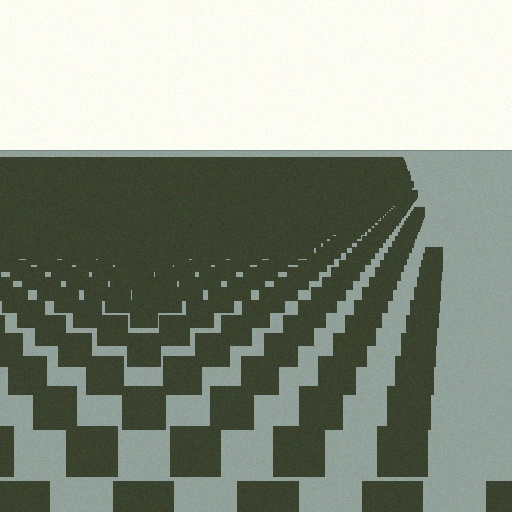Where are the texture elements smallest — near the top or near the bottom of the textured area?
Near the top.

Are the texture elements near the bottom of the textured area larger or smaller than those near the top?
Larger. Near the bottom, elements are closer to the viewer and appear at a bigger on-screen size.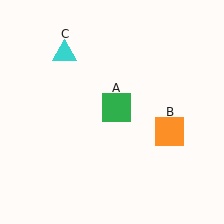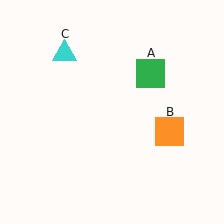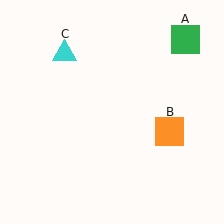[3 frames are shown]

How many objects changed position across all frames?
1 object changed position: green square (object A).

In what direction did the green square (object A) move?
The green square (object A) moved up and to the right.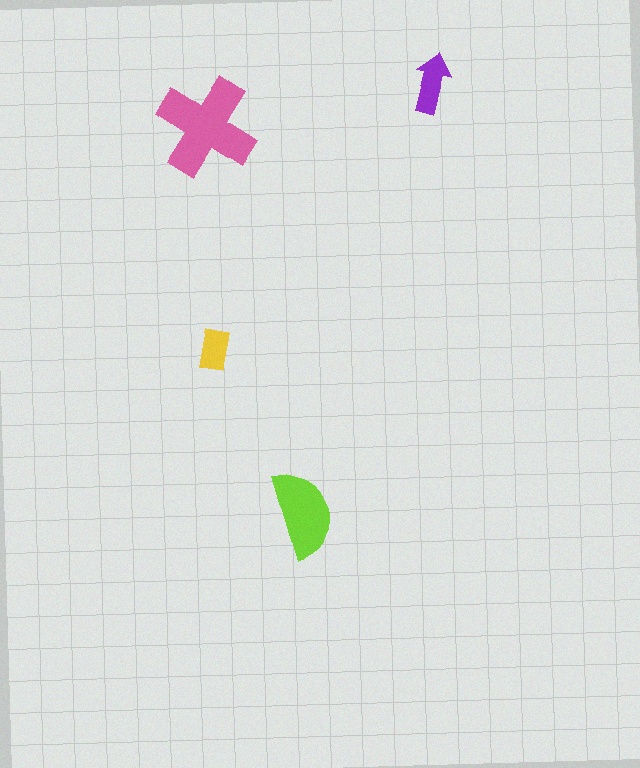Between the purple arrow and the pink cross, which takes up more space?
The pink cross.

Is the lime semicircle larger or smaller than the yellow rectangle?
Larger.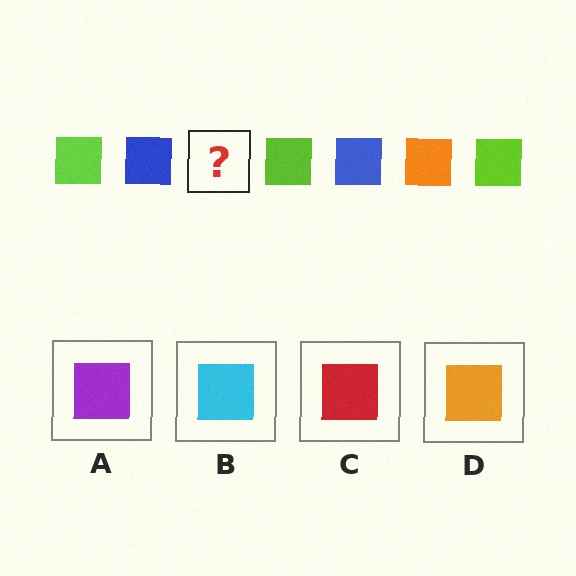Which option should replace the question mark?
Option D.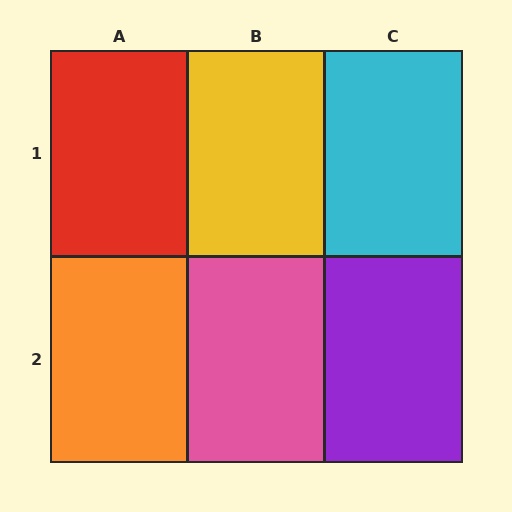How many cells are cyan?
1 cell is cyan.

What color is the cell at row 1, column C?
Cyan.